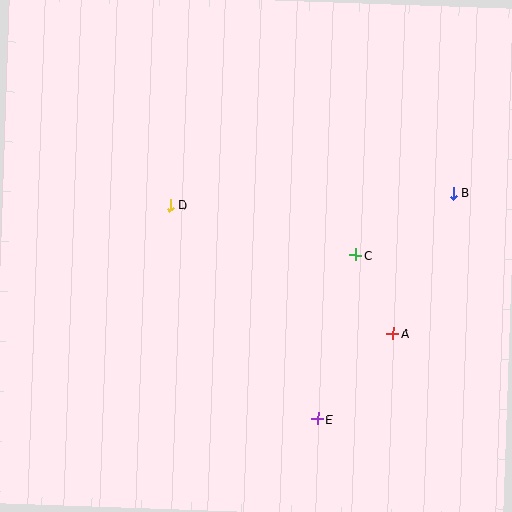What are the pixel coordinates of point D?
Point D is at (170, 205).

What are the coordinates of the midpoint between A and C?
The midpoint between A and C is at (374, 294).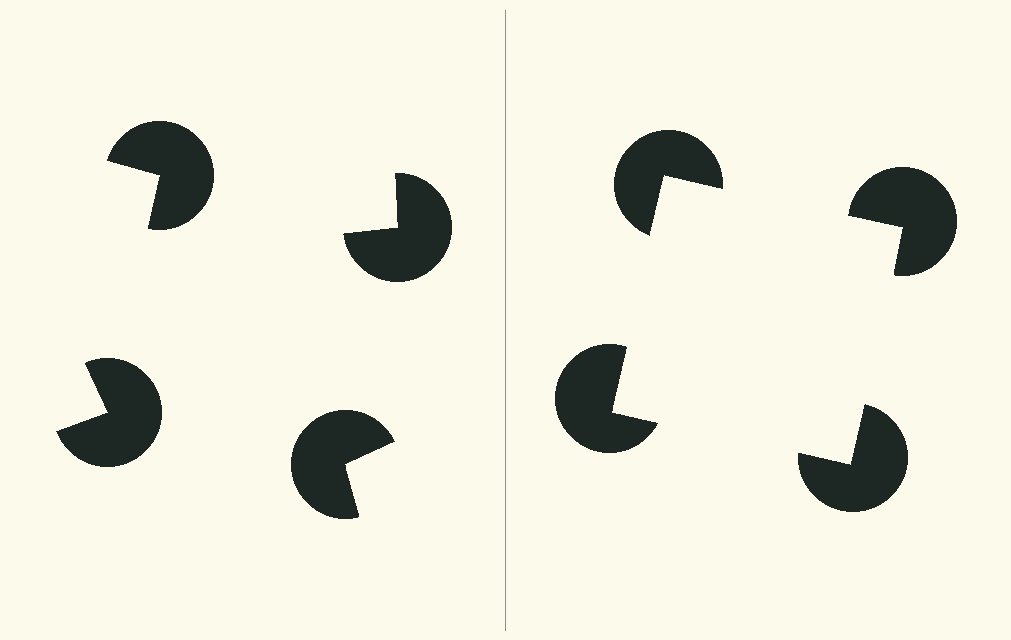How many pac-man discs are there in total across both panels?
8 — 4 on each side.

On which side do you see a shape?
An illusory square appears on the right side. On the left side the wedge cuts are rotated, so no coherent shape forms.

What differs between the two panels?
The pac-man discs are positioned identically on both sides; only the wedge orientations differ. On the right they align to a square; on the left they are misaligned.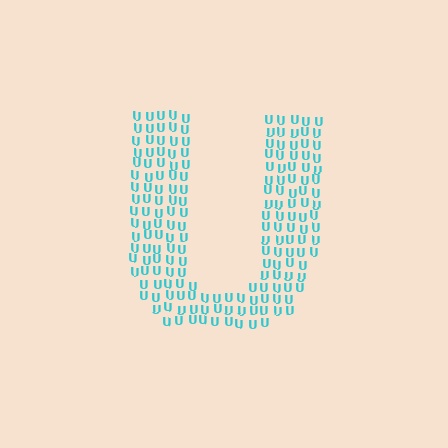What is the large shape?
The large shape is the letter U.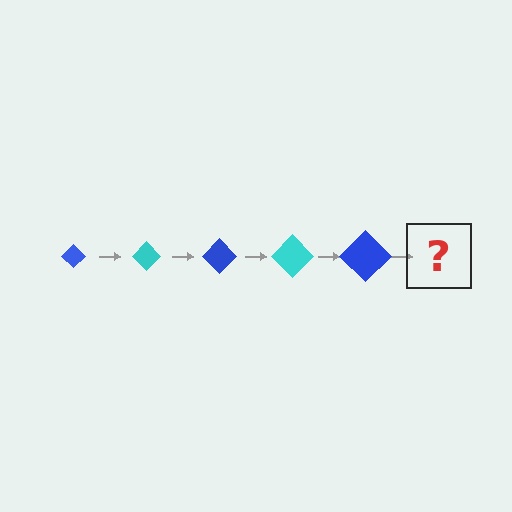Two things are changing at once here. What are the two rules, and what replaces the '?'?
The two rules are that the diamond grows larger each step and the color cycles through blue and cyan. The '?' should be a cyan diamond, larger than the previous one.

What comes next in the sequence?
The next element should be a cyan diamond, larger than the previous one.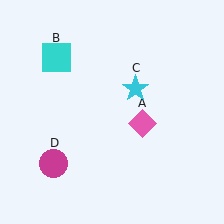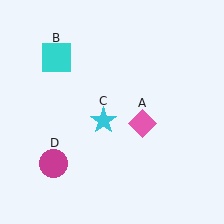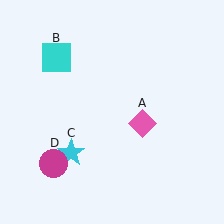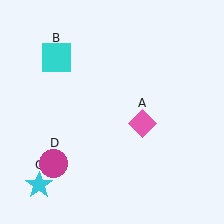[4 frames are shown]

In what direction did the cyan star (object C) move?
The cyan star (object C) moved down and to the left.